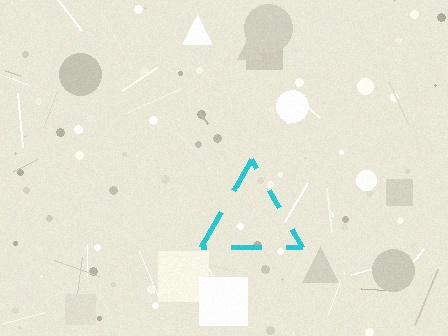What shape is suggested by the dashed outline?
The dashed outline suggests a triangle.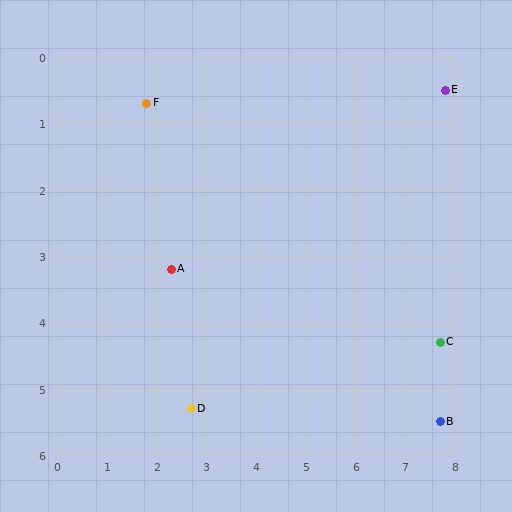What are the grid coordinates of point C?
Point C is at approximately (7.7, 4.3).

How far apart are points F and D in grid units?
Points F and D are about 4.7 grid units apart.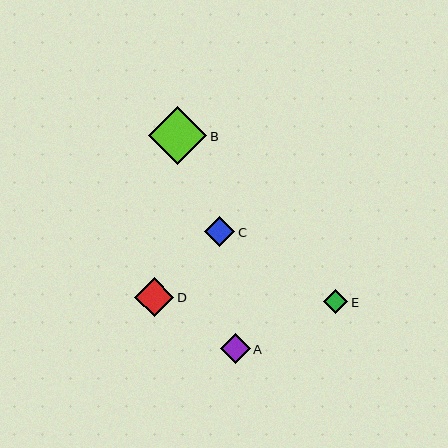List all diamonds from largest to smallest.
From largest to smallest: B, D, C, A, E.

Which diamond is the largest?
Diamond B is the largest with a size of approximately 58 pixels.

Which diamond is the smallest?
Diamond E is the smallest with a size of approximately 24 pixels.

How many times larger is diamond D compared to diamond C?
Diamond D is approximately 1.3 times the size of diamond C.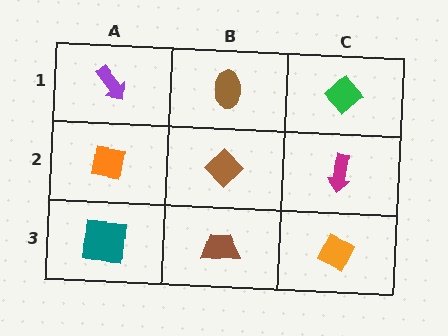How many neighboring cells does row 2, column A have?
3.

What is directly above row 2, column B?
A brown ellipse.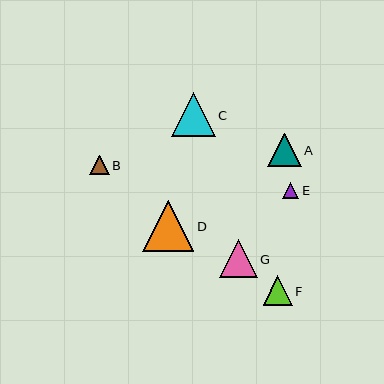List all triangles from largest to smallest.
From largest to smallest: D, C, G, A, F, B, E.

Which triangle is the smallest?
Triangle E is the smallest with a size of approximately 16 pixels.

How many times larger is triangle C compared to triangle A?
Triangle C is approximately 1.3 times the size of triangle A.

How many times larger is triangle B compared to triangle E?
Triangle B is approximately 1.2 times the size of triangle E.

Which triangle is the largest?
Triangle D is the largest with a size of approximately 51 pixels.